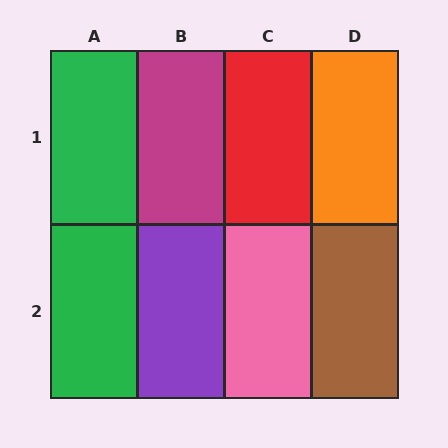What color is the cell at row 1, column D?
Orange.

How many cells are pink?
1 cell is pink.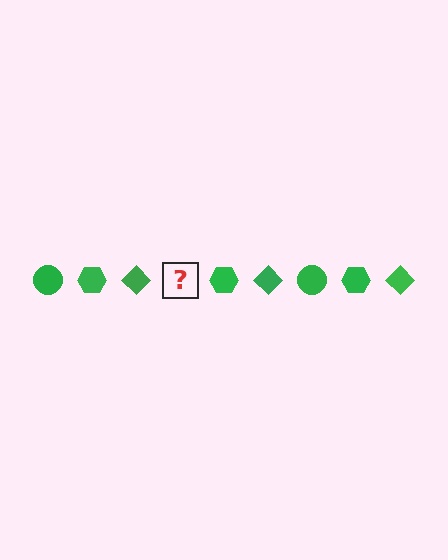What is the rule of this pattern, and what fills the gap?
The rule is that the pattern cycles through circle, hexagon, diamond shapes in green. The gap should be filled with a green circle.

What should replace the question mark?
The question mark should be replaced with a green circle.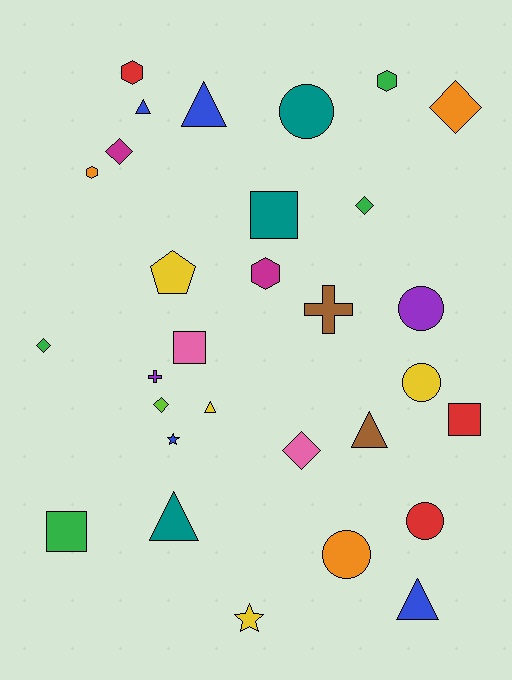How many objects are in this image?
There are 30 objects.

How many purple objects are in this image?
There are 2 purple objects.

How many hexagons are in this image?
There are 4 hexagons.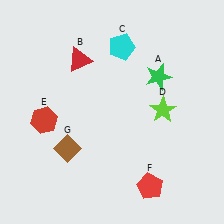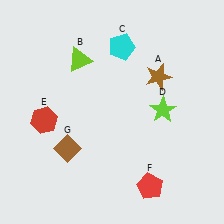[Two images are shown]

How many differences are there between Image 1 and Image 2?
There are 2 differences between the two images.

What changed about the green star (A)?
In Image 1, A is green. In Image 2, it changed to brown.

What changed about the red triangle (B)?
In Image 1, B is red. In Image 2, it changed to lime.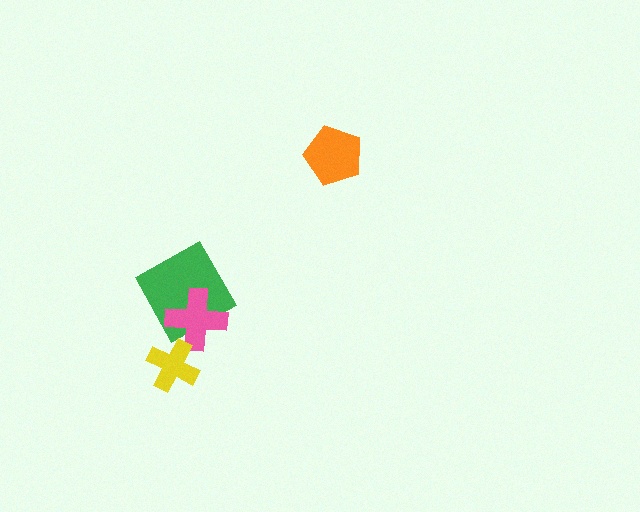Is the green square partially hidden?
Yes, it is partially covered by another shape.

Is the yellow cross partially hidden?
No, no other shape covers it.